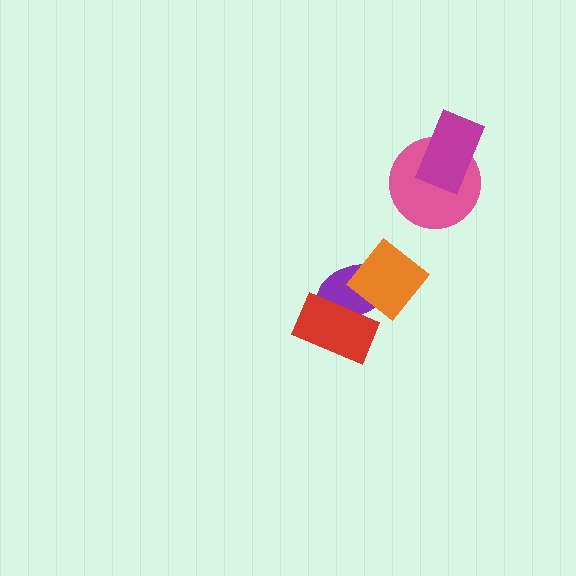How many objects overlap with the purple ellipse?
2 objects overlap with the purple ellipse.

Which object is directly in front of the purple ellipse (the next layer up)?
The red rectangle is directly in front of the purple ellipse.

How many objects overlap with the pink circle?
1 object overlaps with the pink circle.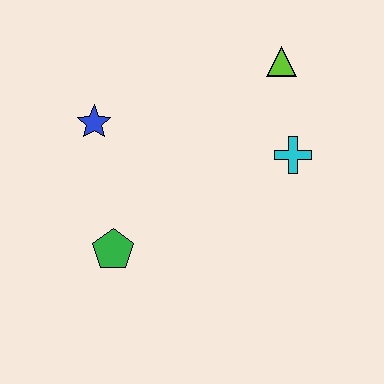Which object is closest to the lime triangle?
The cyan cross is closest to the lime triangle.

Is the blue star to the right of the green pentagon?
No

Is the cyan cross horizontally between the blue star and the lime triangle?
No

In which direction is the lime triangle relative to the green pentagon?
The lime triangle is above the green pentagon.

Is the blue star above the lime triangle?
No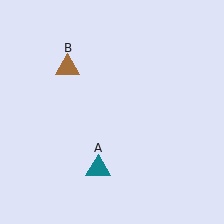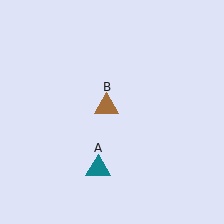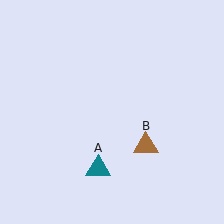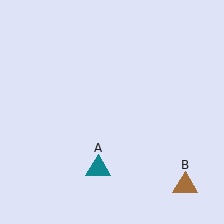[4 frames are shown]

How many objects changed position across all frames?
1 object changed position: brown triangle (object B).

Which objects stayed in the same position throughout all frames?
Teal triangle (object A) remained stationary.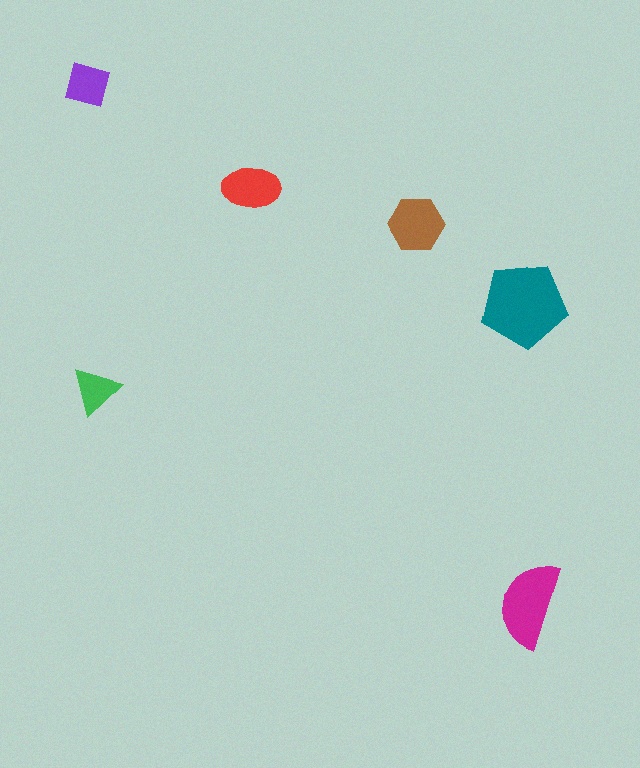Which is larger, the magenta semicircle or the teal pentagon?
The teal pentagon.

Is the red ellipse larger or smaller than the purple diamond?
Larger.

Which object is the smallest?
The green triangle.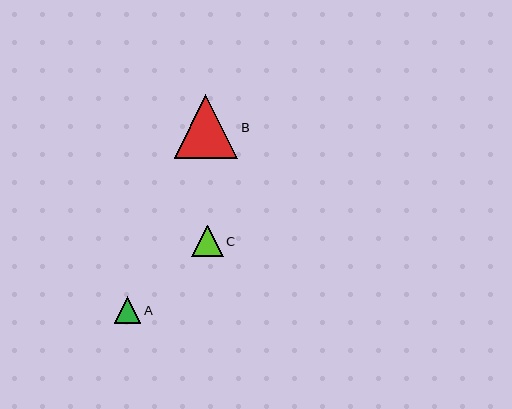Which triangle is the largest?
Triangle B is the largest with a size of approximately 64 pixels.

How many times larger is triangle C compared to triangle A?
Triangle C is approximately 1.2 times the size of triangle A.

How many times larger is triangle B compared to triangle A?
Triangle B is approximately 2.4 times the size of triangle A.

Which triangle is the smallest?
Triangle A is the smallest with a size of approximately 26 pixels.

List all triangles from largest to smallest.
From largest to smallest: B, C, A.